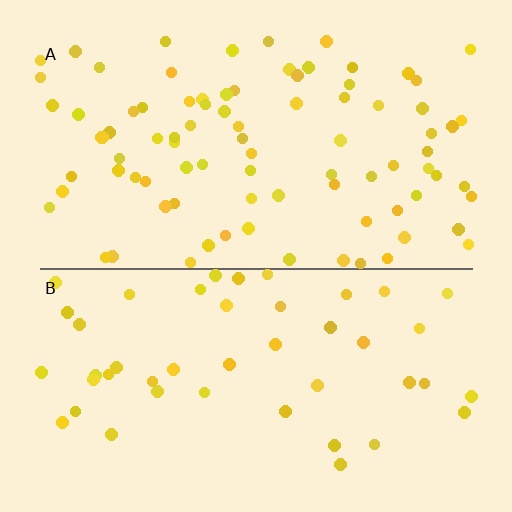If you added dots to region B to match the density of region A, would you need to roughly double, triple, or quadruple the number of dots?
Approximately double.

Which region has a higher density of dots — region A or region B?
A (the top).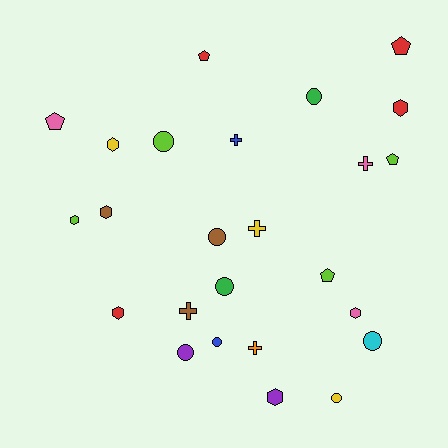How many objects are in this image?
There are 25 objects.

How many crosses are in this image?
There are 5 crosses.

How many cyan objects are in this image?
There is 1 cyan object.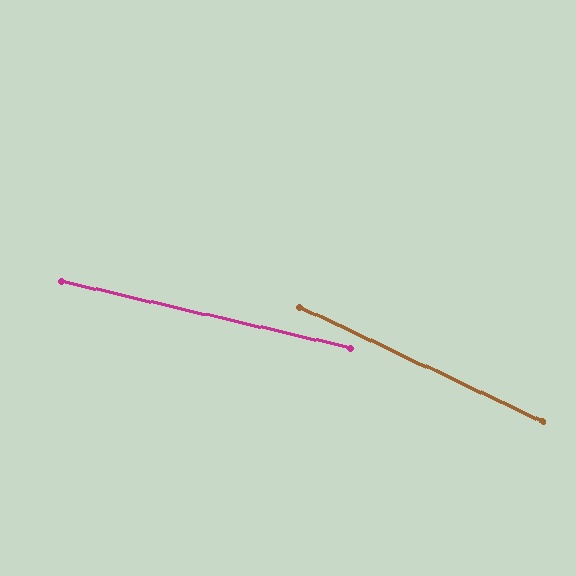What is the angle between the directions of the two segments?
Approximately 12 degrees.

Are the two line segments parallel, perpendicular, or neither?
Neither parallel nor perpendicular — they differ by about 12°.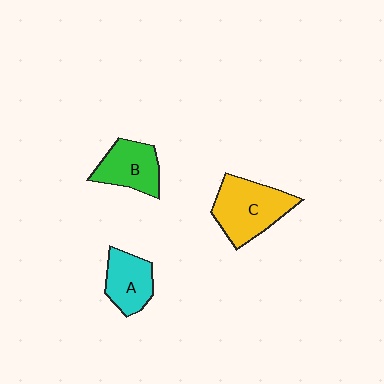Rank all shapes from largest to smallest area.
From largest to smallest: C (yellow), B (green), A (cyan).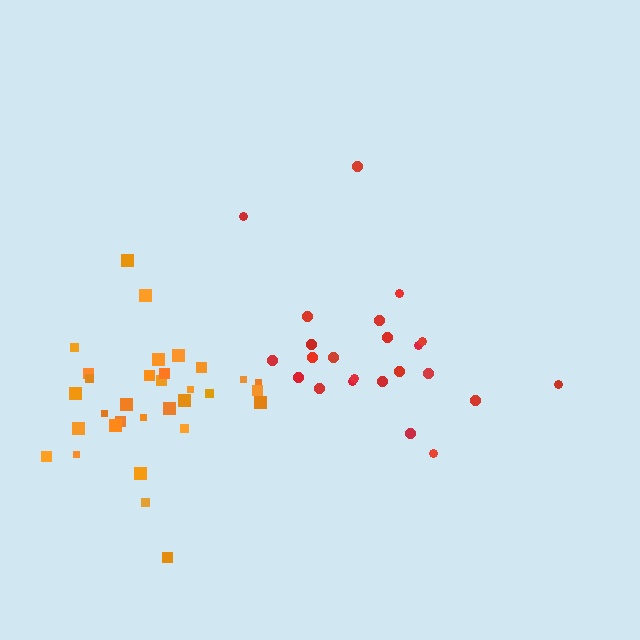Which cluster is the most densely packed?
Orange.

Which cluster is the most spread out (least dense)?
Red.